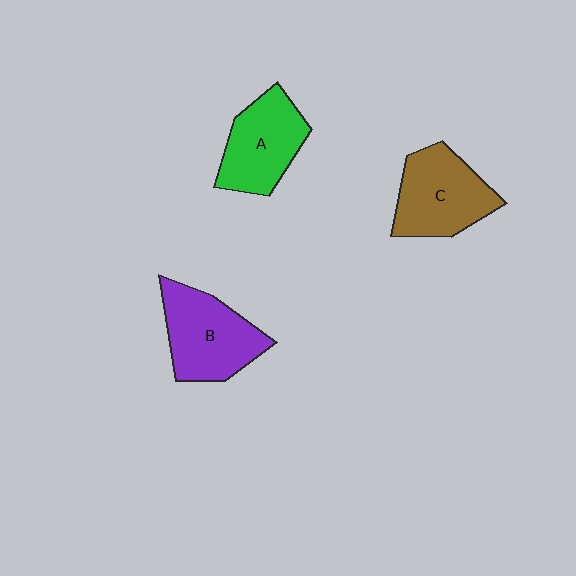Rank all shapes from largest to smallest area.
From largest to smallest: B (purple), C (brown), A (green).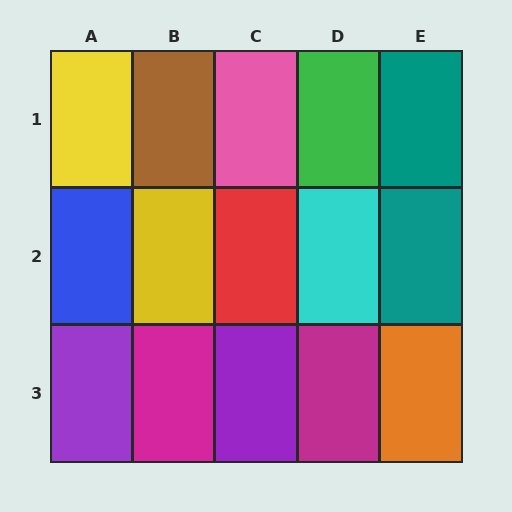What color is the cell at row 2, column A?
Blue.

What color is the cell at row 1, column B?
Brown.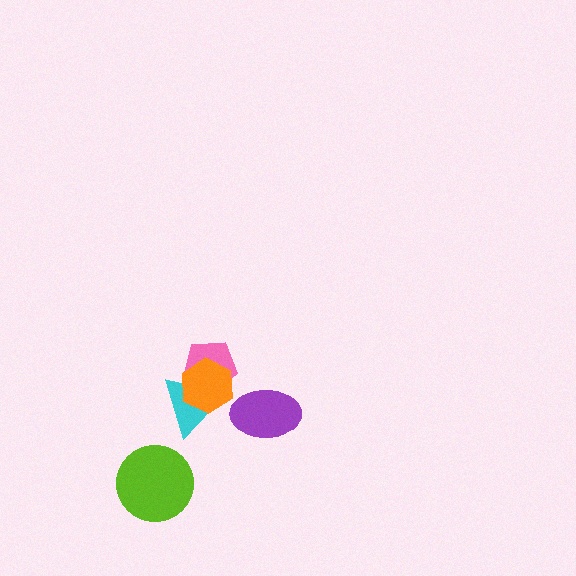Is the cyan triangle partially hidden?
Yes, it is partially covered by another shape.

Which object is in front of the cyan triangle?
The orange hexagon is in front of the cyan triangle.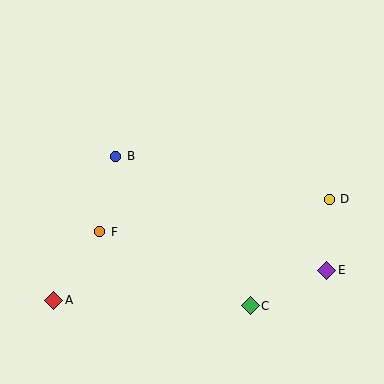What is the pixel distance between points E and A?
The distance between E and A is 275 pixels.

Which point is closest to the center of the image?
Point B at (116, 156) is closest to the center.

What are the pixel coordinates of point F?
Point F is at (100, 232).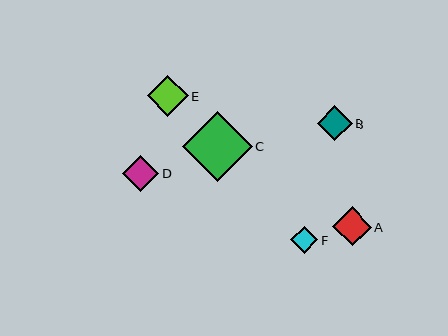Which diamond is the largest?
Diamond C is the largest with a size of approximately 70 pixels.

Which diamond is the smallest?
Diamond F is the smallest with a size of approximately 27 pixels.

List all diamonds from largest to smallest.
From largest to smallest: C, E, A, D, B, F.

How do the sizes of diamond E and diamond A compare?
Diamond E and diamond A are approximately the same size.